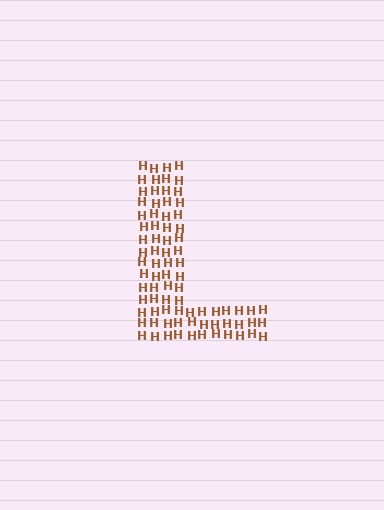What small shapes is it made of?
It is made of small letter H's.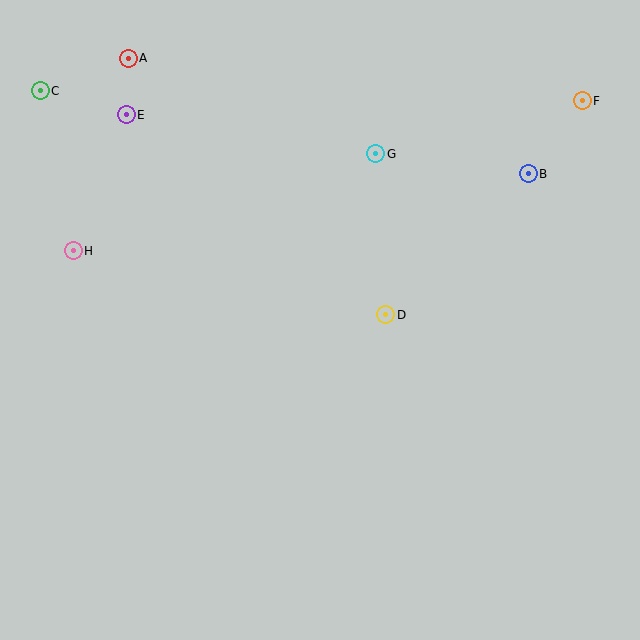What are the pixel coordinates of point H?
Point H is at (73, 251).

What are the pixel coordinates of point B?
Point B is at (528, 174).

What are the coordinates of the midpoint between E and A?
The midpoint between E and A is at (127, 86).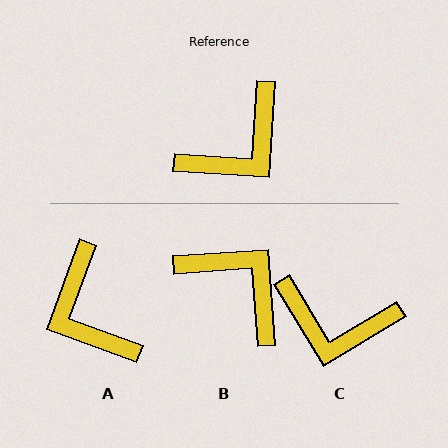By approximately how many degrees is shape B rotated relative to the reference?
Approximately 98 degrees counter-clockwise.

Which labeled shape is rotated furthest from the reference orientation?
A, about 106 degrees away.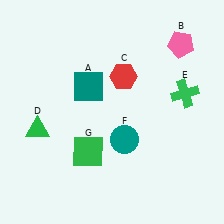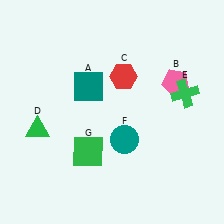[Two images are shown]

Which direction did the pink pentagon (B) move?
The pink pentagon (B) moved down.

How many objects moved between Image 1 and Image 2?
1 object moved between the two images.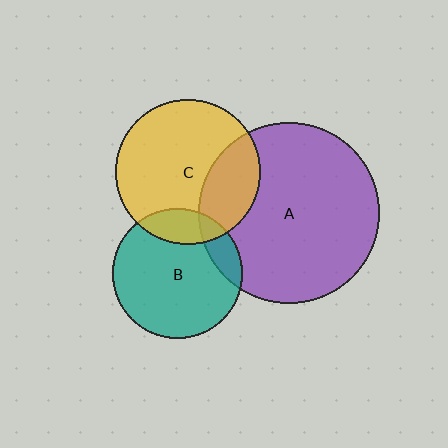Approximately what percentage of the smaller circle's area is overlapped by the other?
Approximately 15%.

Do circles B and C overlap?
Yes.